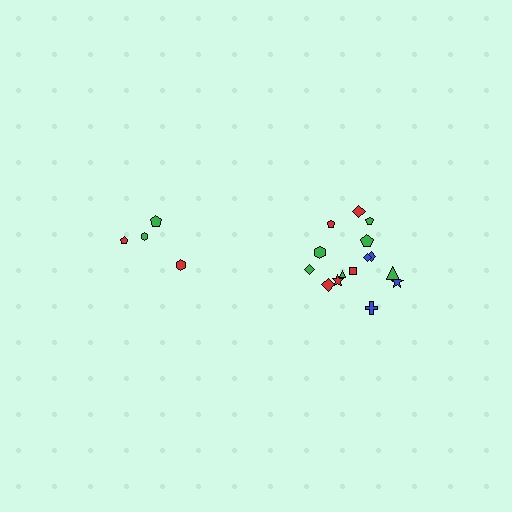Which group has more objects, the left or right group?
The right group.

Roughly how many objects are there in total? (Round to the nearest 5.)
Roughly 20 objects in total.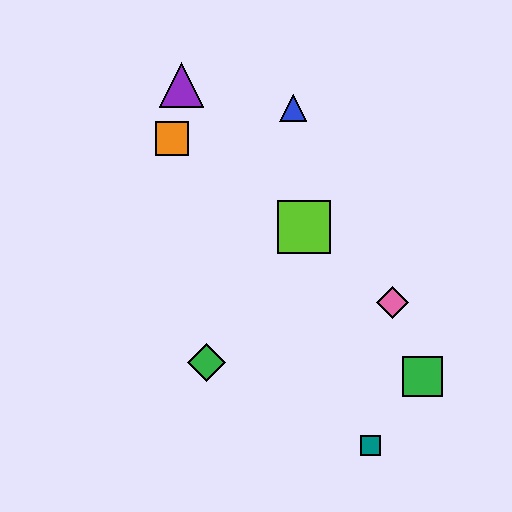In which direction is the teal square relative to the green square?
The teal square is below the green square.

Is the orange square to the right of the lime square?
No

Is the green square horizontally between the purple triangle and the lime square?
No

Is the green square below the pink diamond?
Yes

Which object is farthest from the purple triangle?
The teal square is farthest from the purple triangle.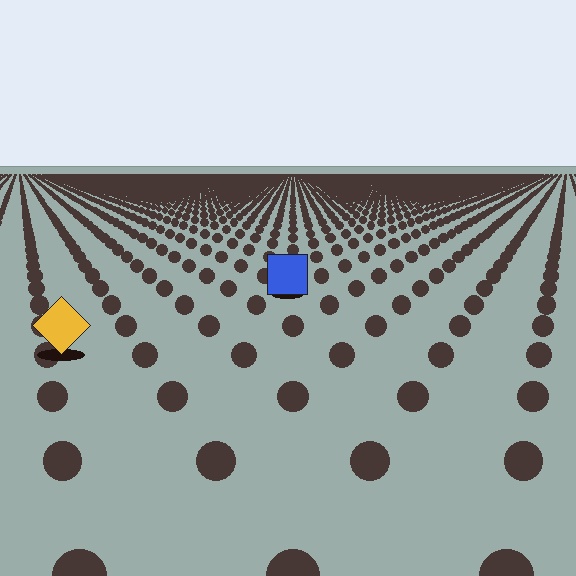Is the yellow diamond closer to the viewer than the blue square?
Yes. The yellow diamond is closer — you can tell from the texture gradient: the ground texture is coarser near it.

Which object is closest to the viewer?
The yellow diamond is closest. The texture marks near it are larger and more spread out.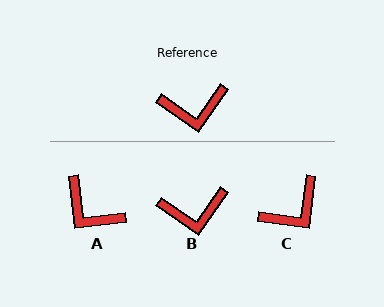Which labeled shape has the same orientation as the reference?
B.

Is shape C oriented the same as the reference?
No, it is off by about 28 degrees.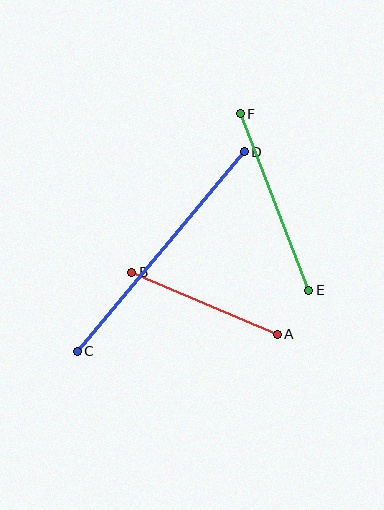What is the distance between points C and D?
The distance is approximately 260 pixels.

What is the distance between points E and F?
The distance is approximately 189 pixels.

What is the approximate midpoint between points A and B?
The midpoint is at approximately (204, 303) pixels.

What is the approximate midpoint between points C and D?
The midpoint is at approximately (161, 252) pixels.